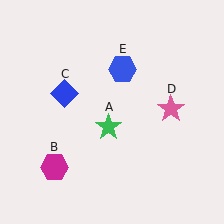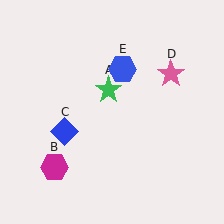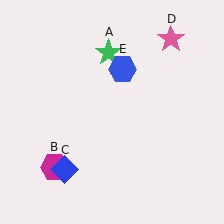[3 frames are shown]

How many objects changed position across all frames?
3 objects changed position: green star (object A), blue diamond (object C), pink star (object D).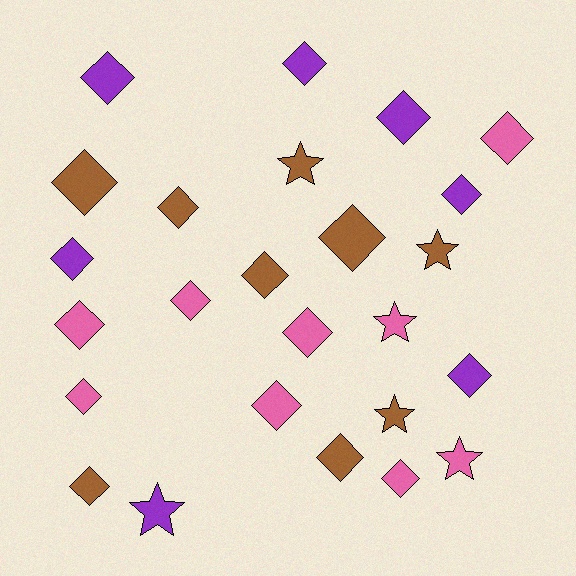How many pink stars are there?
There are 2 pink stars.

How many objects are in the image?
There are 25 objects.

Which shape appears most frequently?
Diamond, with 19 objects.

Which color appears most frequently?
Brown, with 9 objects.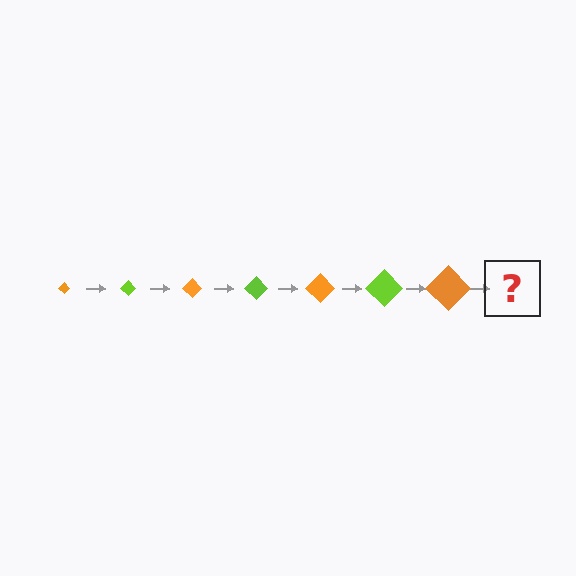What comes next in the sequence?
The next element should be a lime diamond, larger than the previous one.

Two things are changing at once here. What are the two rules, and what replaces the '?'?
The two rules are that the diamond grows larger each step and the color cycles through orange and lime. The '?' should be a lime diamond, larger than the previous one.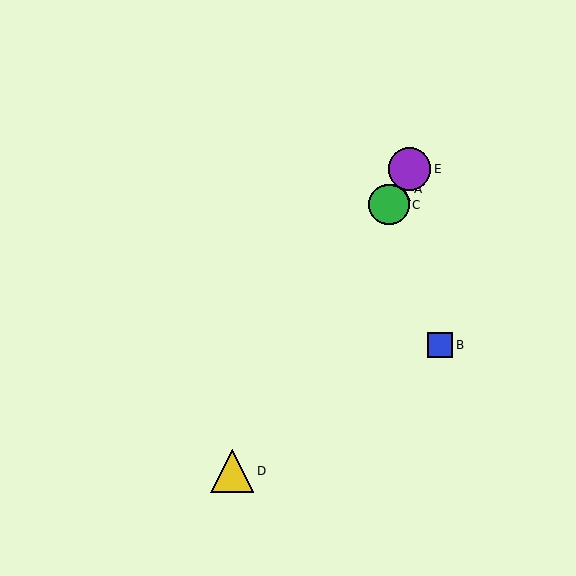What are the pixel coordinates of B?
Object B is at (440, 345).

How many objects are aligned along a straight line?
4 objects (A, C, D, E) are aligned along a straight line.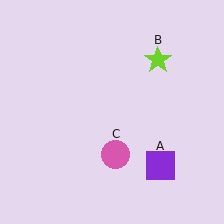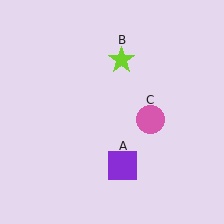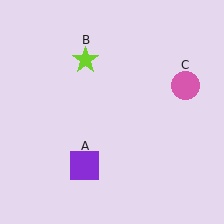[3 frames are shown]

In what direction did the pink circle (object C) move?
The pink circle (object C) moved up and to the right.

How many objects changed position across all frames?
3 objects changed position: purple square (object A), lime star (object B), pink circle (object C).